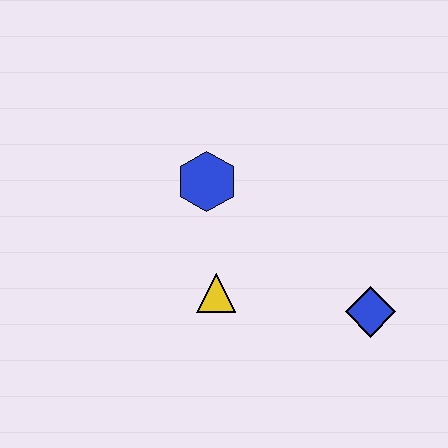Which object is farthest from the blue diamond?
The blue hexagon is farthest from the blue diamond.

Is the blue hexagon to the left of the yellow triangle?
Yes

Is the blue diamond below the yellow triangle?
Yes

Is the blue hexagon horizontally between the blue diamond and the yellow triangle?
No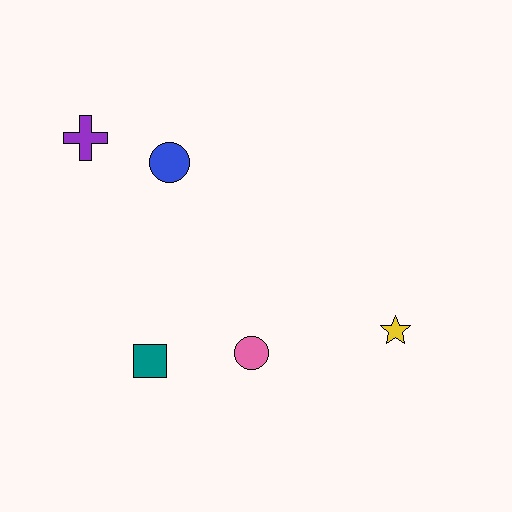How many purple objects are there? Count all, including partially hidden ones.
There is 1 purple object.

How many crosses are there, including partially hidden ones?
There is 1 cross.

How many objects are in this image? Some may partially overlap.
There are 5 objects.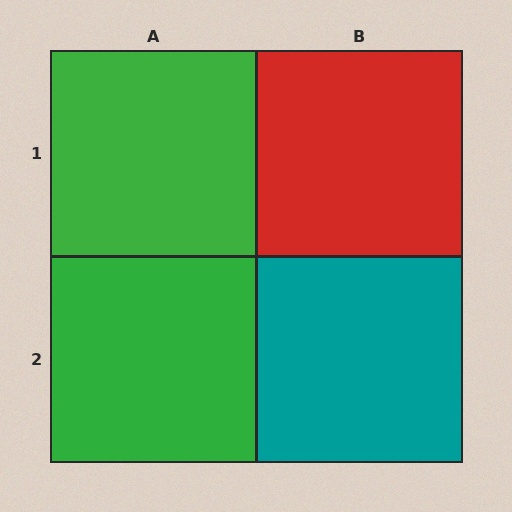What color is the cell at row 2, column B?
Teal.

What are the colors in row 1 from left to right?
Green, red.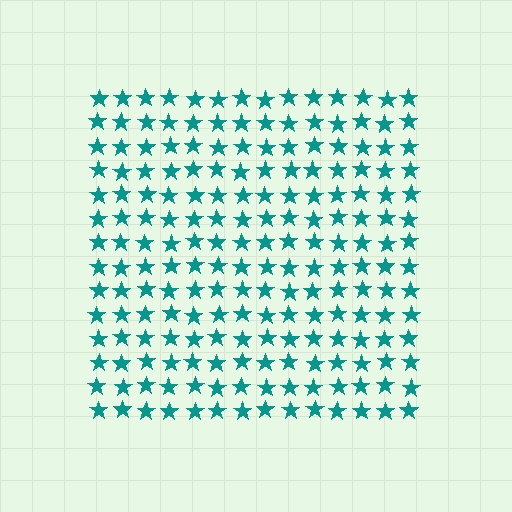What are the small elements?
The small elements are stars.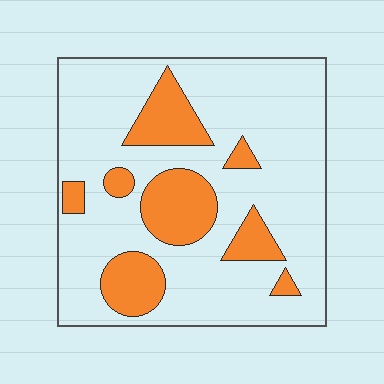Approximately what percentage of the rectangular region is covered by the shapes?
Approximately 25%.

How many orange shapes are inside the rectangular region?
8.